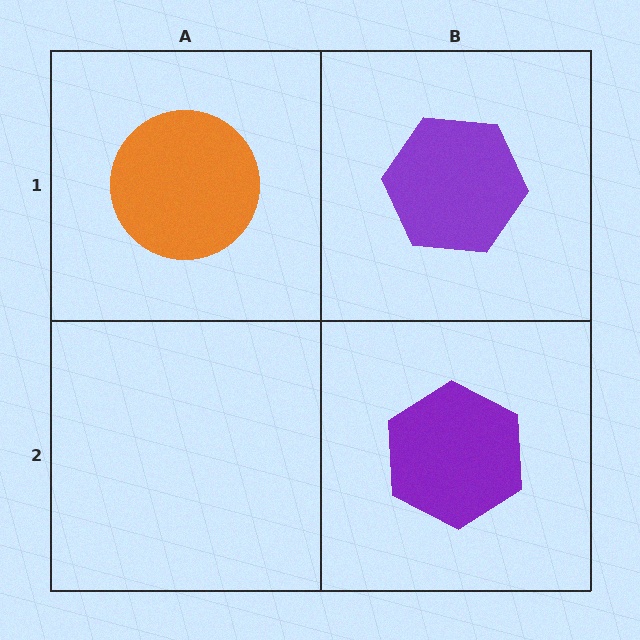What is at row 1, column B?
A purple hexagon.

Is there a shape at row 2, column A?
No, that cell is empty.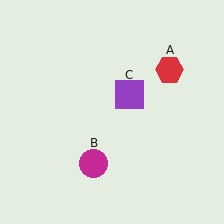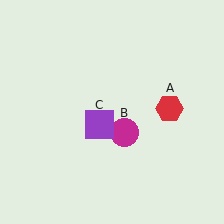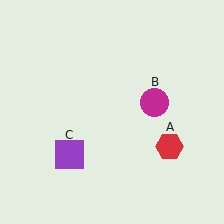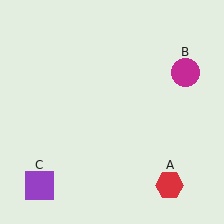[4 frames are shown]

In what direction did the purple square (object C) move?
The purple square (object C) moved down and to the left.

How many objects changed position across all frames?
3 objects changed position: red hexagon (object A), magenta circle (object B), purple square (object C).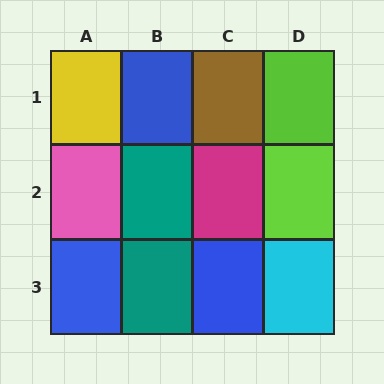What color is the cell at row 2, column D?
Lime.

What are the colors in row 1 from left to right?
Yellow, blue, brown, lime.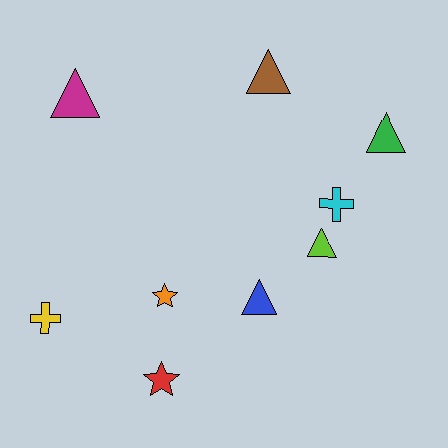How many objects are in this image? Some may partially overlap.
There are 9 objects.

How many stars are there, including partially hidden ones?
There are 2 stars.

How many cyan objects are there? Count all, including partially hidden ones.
There is 1 cyan object.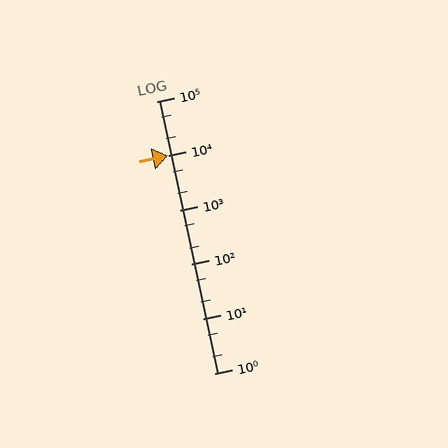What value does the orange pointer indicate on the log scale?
The pointer indicates approximately 10000.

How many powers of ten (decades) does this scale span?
The scale spans 5 decades, from 1 to 100000.